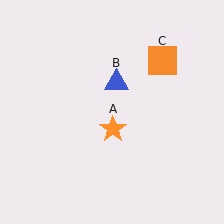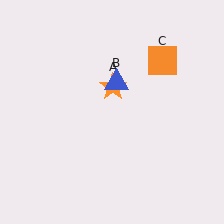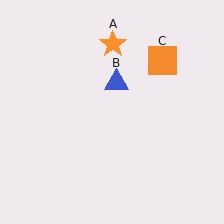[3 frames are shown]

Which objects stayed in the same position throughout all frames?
Blue triangle (object B) and orange square (object C) remained stationary.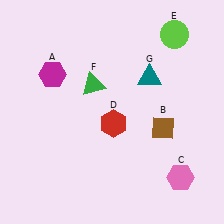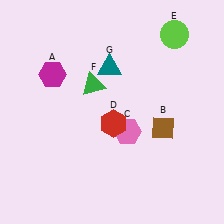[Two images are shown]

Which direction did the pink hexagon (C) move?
The pink hexagon (C) moved left.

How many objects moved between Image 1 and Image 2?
2 objects moved between the two images.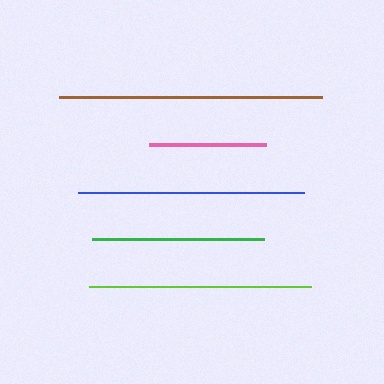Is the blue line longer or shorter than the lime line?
The blue line is longer than the lime line.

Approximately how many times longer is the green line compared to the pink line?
The green line is approximately 1.5 times the length of the pink line.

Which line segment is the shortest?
The pink line is the shortest at approximately 118 pixels.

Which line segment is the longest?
The brown line is the longest at approximately 263 pixels.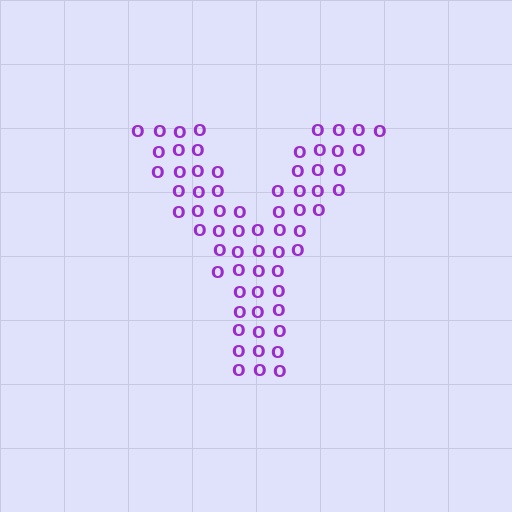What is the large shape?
The large shape is the letter Y.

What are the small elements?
The small elements are letter O's.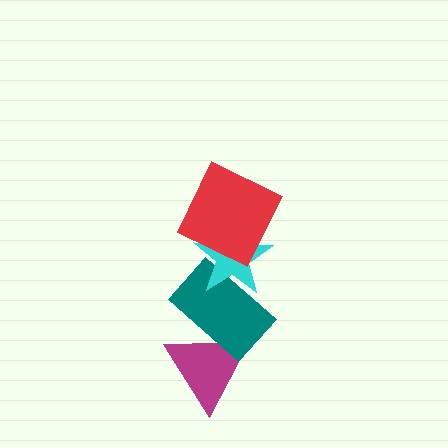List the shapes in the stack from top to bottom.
From top to bottom: the red square, the cyan star, the teal rectangle, the magenta triangle.